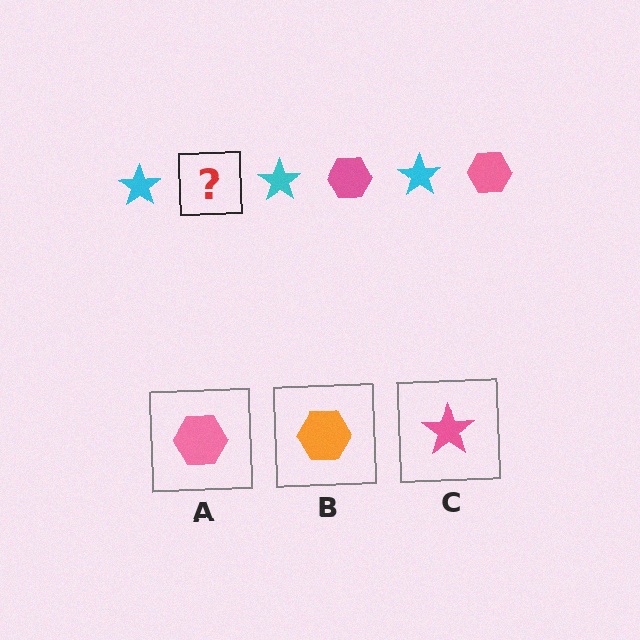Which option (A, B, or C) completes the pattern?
A.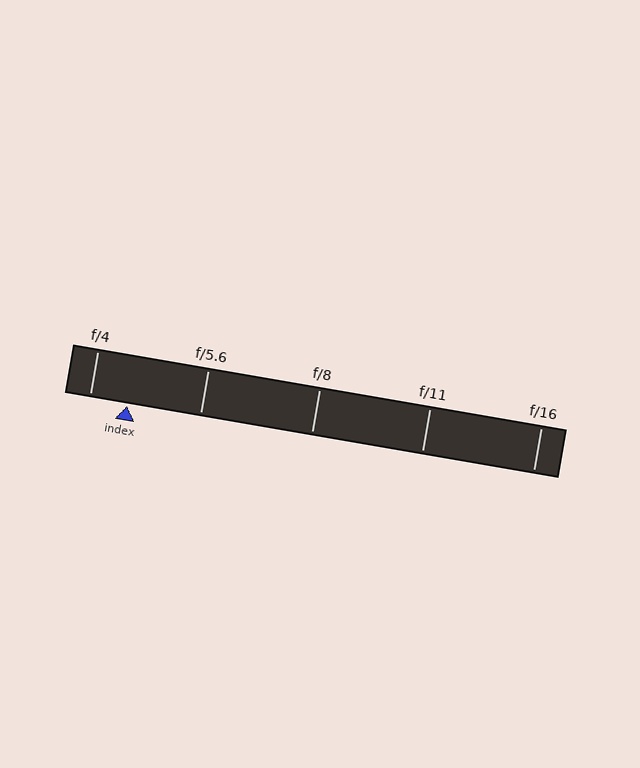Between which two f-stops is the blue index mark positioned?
The index mark is between f/4 and f/5.6.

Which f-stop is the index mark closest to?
The index mark is closest to f/4.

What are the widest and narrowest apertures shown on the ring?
The widest aperture shown is f/4 and the narrowest is f/16.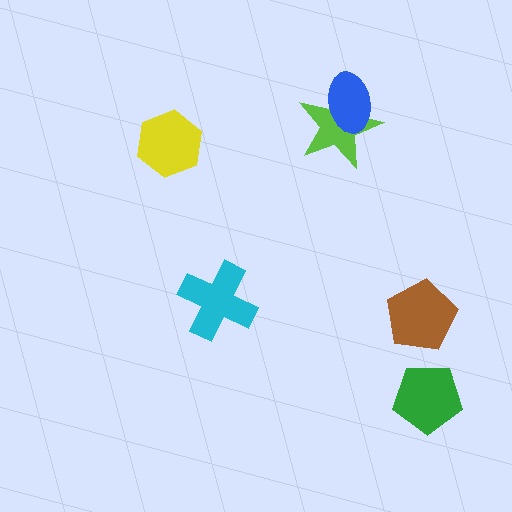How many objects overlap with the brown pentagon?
0 objects overlap with the brown pentagon.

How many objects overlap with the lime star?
1 object overlaps with the lime star.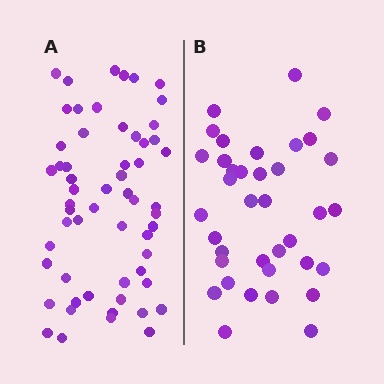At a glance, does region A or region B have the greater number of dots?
Region A (the left region) has more dots.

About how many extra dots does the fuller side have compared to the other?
Region A has approximately 20 more dots than region B.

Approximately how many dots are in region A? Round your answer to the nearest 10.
About 60 dots. (The exact count is 58, which rounds to 60.)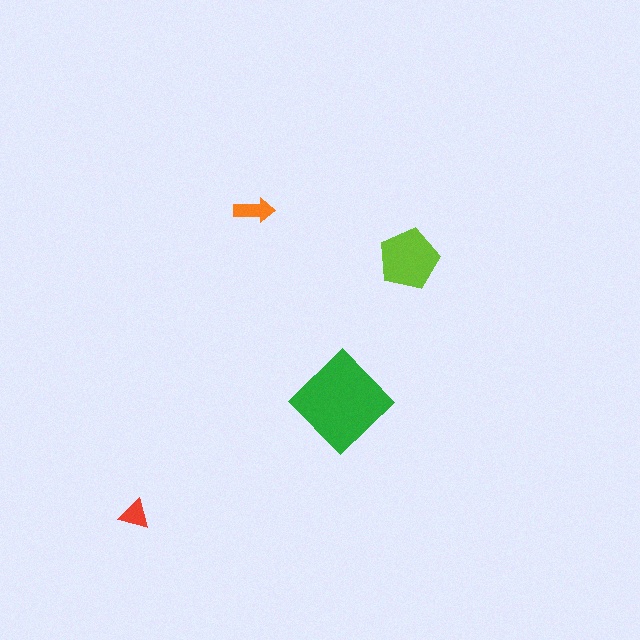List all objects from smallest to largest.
The red triangle, the orange arrow, the lime pentagon, the green diamond.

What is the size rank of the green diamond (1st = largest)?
1st.